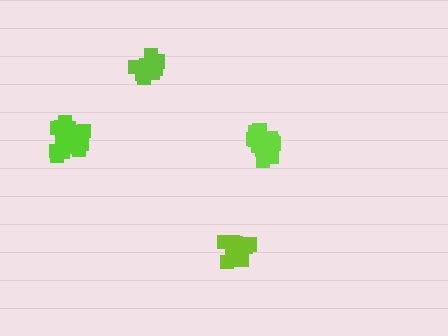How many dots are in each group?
Group 1: 15 dots, Group 2: 19 dots, Group 3: 19 dots, Group 4: 13 dots (66 total).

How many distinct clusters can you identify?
There are 4 distinct clusters.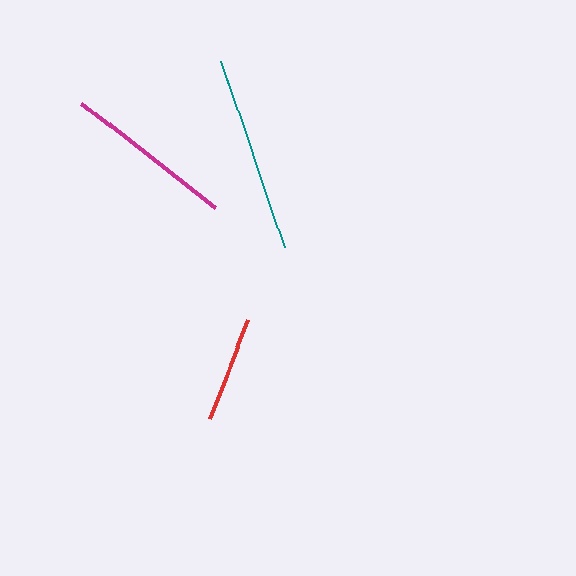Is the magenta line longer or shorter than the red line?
The magenta line is longer than the red line.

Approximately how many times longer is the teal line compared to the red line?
The teal line is approximately 1.9 times the length of the red line.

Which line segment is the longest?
The teal line is the longest at approximately 197 pixels.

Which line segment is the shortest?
The red line is the shortest at approximately 105 pixels.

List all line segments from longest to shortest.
From longest to shortest: teal, magenta, red.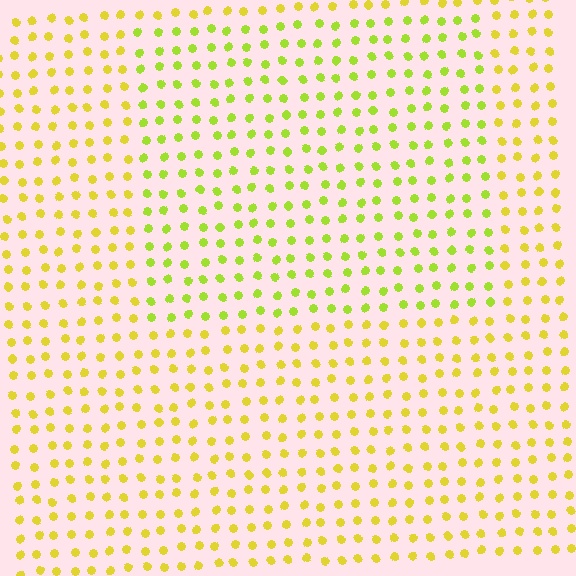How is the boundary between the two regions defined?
The boundary is defined purely by a slight shift in hue (about 26 degrees). Spacing, size, and orientation are identical on both sides.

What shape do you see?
I see a rectangle.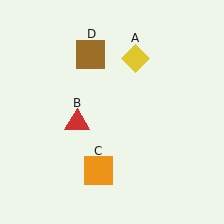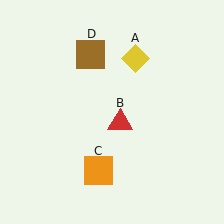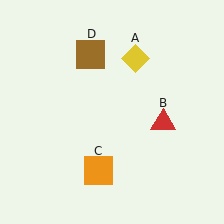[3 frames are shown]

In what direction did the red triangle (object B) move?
The red triangle (object B) moved right.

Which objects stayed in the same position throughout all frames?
Yellow diamond (object A) and orange square (object C) and brown square (object D) remained stationary.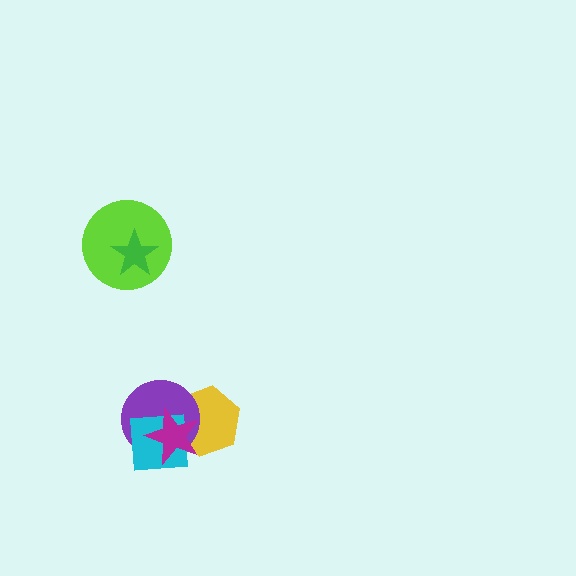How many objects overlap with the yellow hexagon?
3 objects overlap with the yellow hexagon.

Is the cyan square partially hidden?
Yes, it is partially covered by another shape.